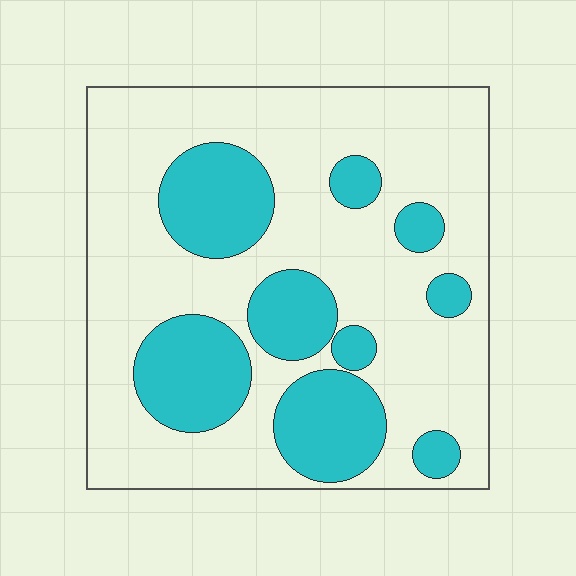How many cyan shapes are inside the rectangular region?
9.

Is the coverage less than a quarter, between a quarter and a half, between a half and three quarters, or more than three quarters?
Between a quarter and a half.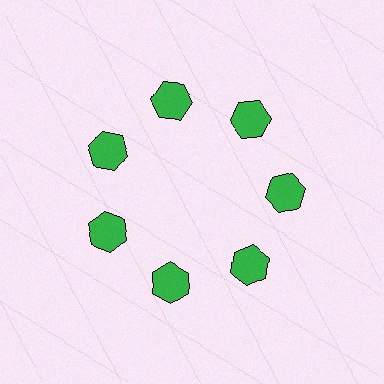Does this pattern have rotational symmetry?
Yes, this pattern has 7-fold rotational symmetry. It looks the same after rotating 51 degrees around the center.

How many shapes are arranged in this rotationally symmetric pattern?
There are 7 shapes, arranged in 7 groups of 1.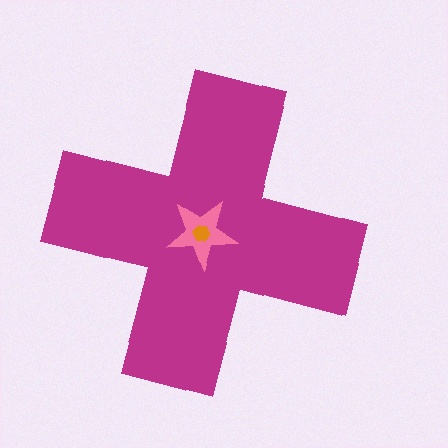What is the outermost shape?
The magenta cross.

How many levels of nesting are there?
3.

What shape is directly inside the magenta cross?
The pink star.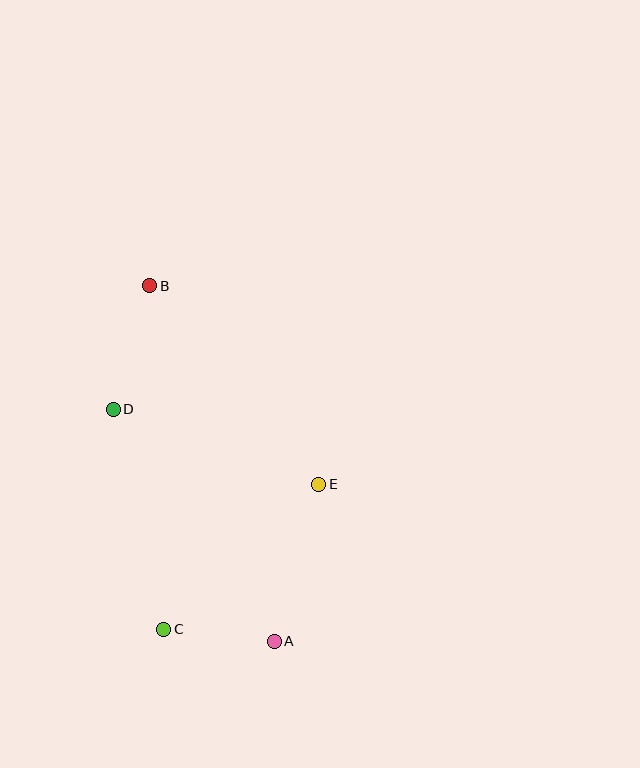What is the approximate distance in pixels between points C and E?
The distance between C and E is approximately 212 pixels.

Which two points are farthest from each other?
Points A and B are farthest from each other.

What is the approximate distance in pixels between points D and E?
The distance between D and E is approximately 218 pixels.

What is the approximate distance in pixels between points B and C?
The distance between B and C is approximately 344 pixels.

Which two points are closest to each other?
Points A and C are closest to each other.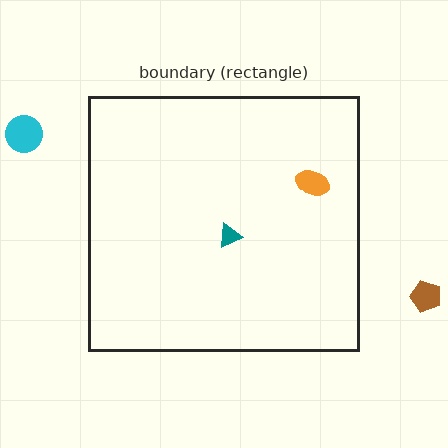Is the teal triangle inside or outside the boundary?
Inside.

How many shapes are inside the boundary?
2 inside, 2 outside.